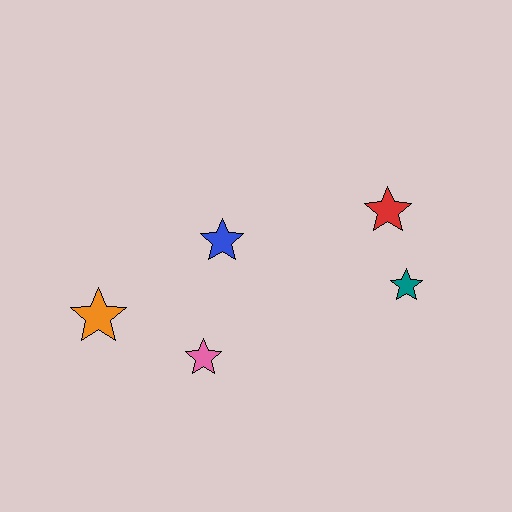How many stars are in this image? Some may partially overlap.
There are 5 stars.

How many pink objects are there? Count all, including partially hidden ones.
There is 1 pink object.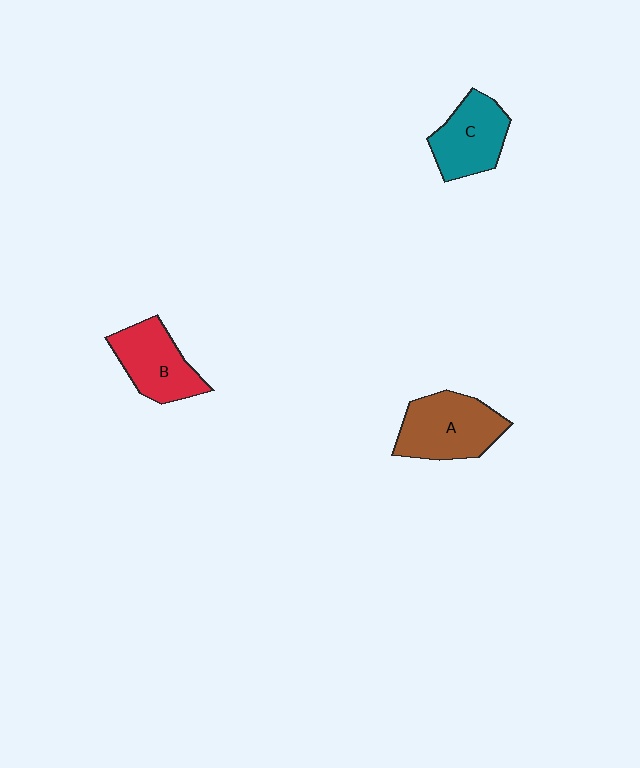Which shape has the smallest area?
Shape C (teal).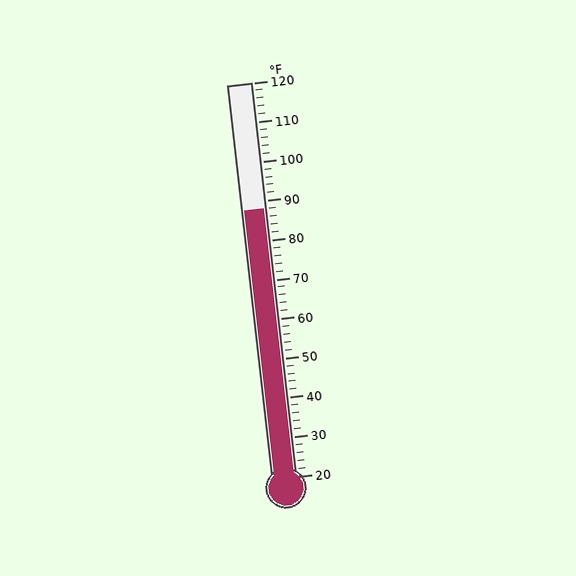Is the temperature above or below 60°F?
The temperature is above 60°F.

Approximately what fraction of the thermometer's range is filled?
The thermometer is filled to approximately 70% of its range.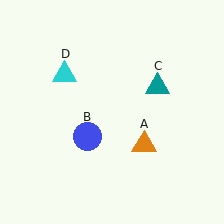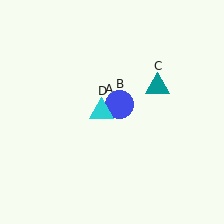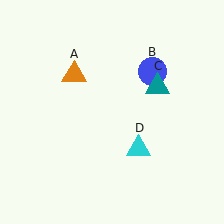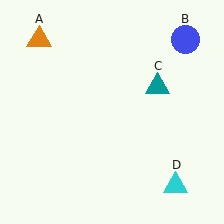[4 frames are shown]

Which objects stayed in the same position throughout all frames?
Teal triangle (object C) remained stationary.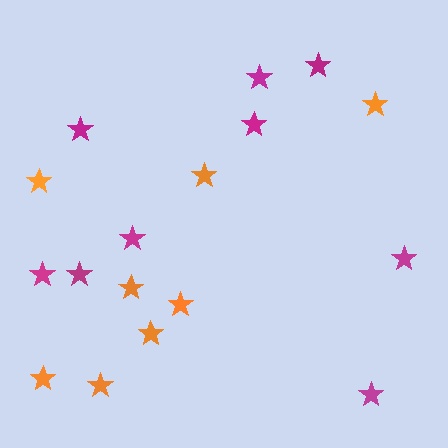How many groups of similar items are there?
There are 2 groups: one group of orange stars (8) and one group of magenta stars (9).